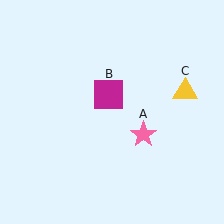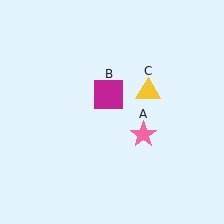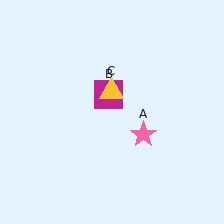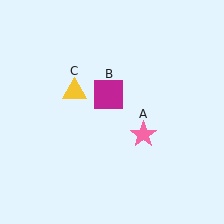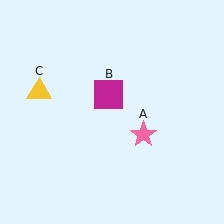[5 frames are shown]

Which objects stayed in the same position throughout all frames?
Pink star (object A) and magenta square (object B) remained stationary.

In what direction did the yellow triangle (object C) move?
The yellow triangle (object C) moved left.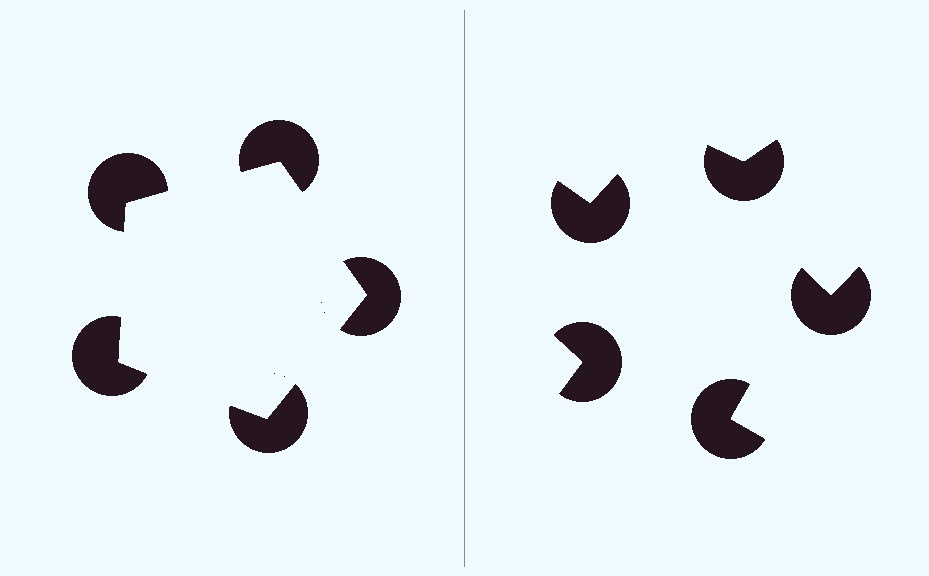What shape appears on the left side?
An illusory pentagon.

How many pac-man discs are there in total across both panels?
10 — 5 on each side.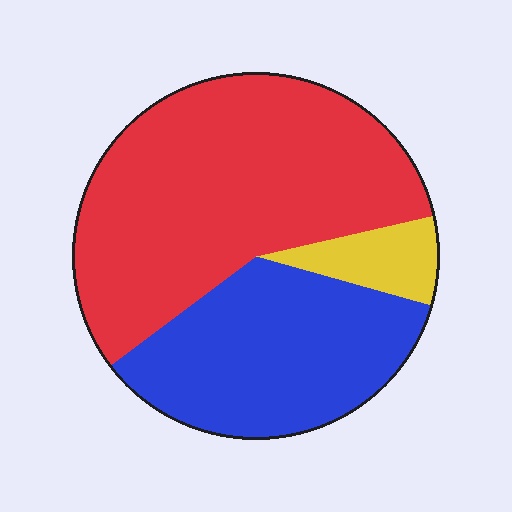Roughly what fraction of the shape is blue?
Blue covers about 35% of the shape.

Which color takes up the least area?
Yellow, at roughly 10%.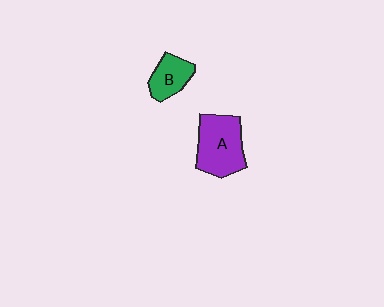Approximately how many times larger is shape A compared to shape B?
Approximately 1.8 times.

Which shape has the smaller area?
Shape B (green).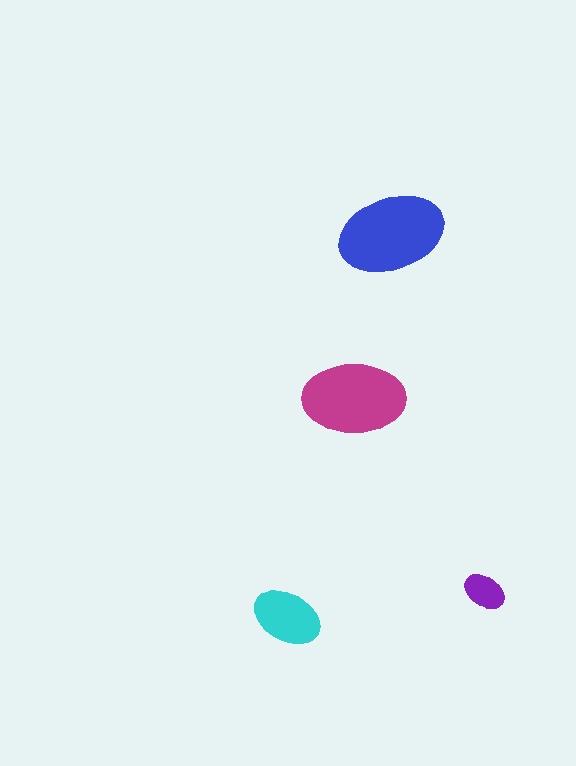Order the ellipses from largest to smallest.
the blue one, the magenta one, the cyan one, the purple one.